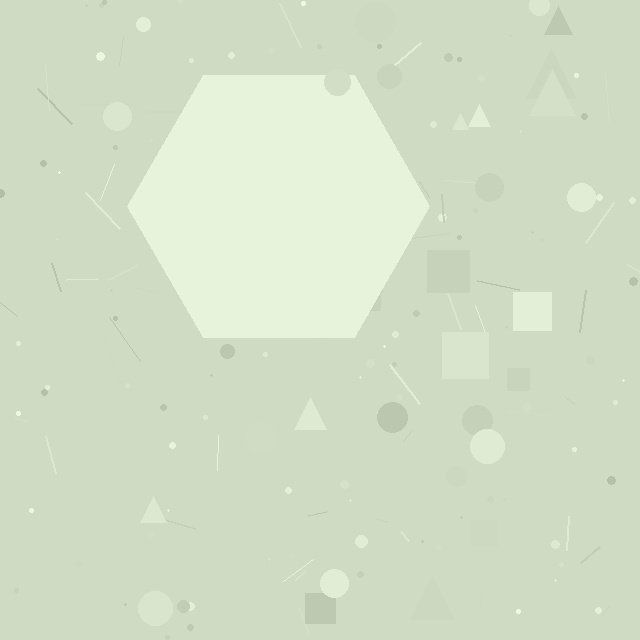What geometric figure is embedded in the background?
A hexagon is embedded in the background.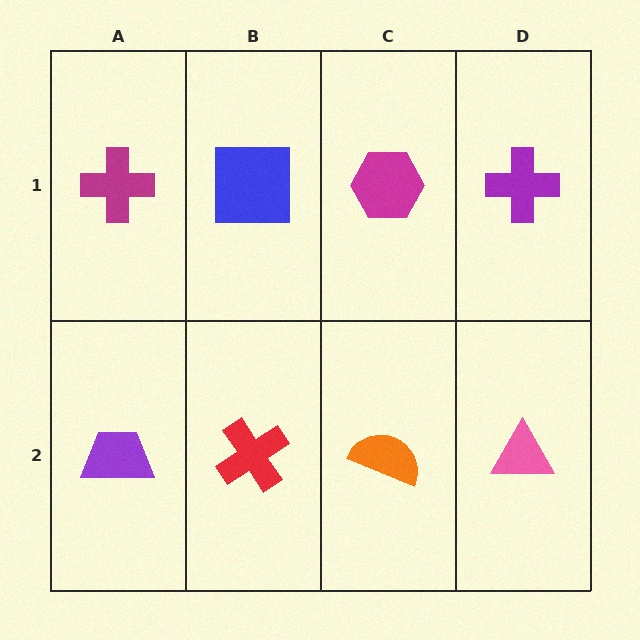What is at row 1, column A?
A magenta cross.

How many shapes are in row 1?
4 shapes.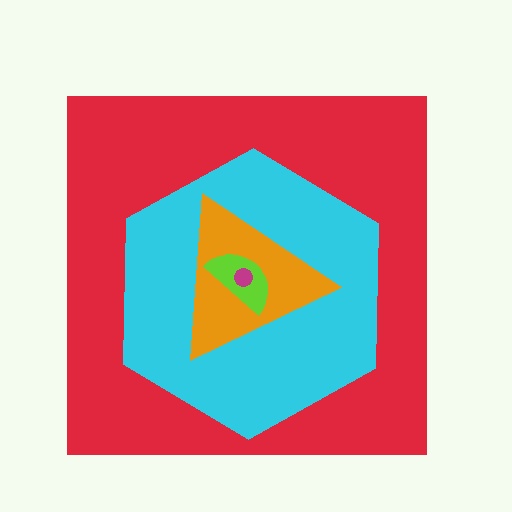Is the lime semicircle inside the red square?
Yes.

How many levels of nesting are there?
5.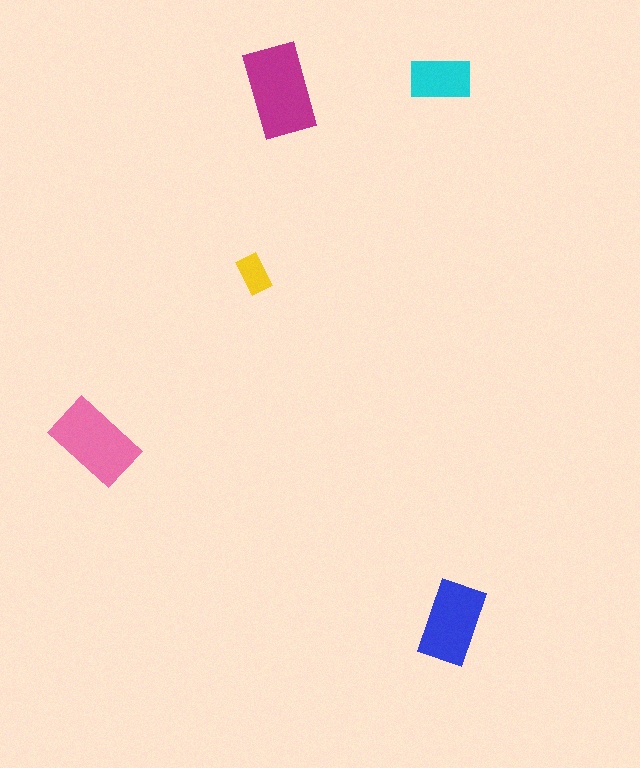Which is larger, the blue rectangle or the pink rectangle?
The pink one.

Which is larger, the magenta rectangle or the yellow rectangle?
The magenta one.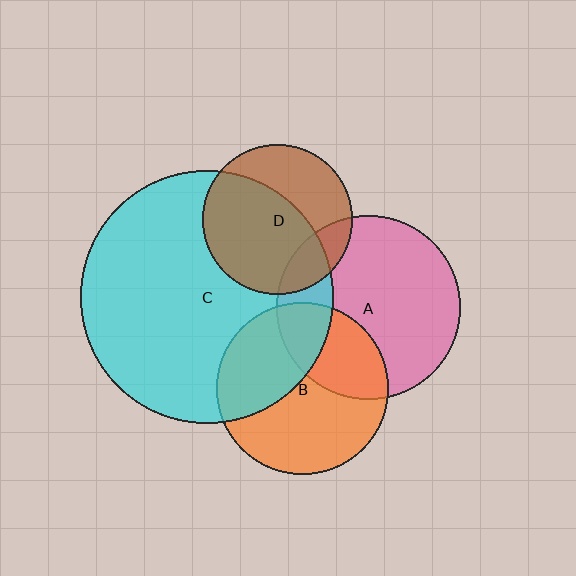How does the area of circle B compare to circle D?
Approximately 1.3 times.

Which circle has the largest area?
Circle C (cyan).